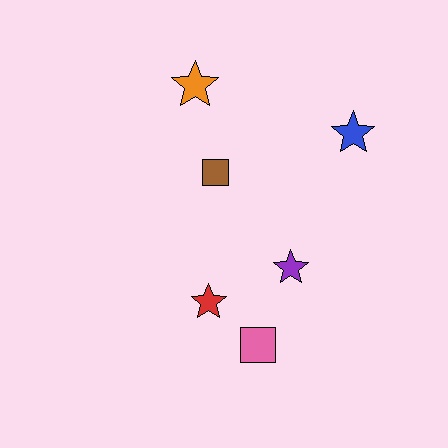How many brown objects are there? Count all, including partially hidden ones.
There is 1 brown object.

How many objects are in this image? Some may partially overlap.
There are 6 objects.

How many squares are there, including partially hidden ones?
There are 2 squares.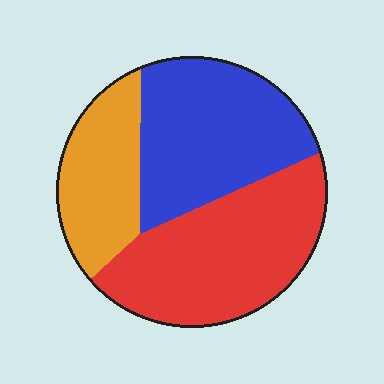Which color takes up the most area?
Red, at roughly 40%.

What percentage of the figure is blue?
Blue covers 37% of the figure.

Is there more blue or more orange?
Blue.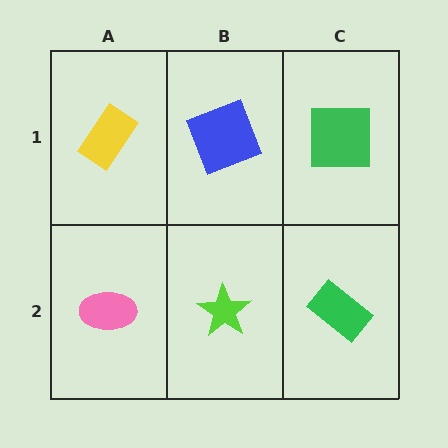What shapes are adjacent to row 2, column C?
A green square (row 1, column C), a lime star (row 2, column B).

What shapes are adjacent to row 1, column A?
A pink ellipse (row 2, column A), a blue square (row 1, column B).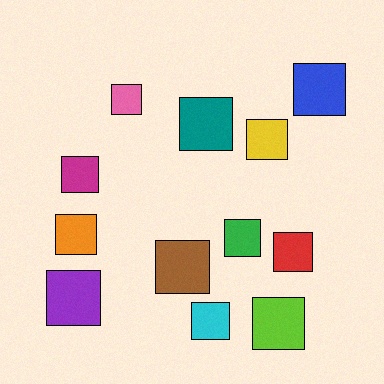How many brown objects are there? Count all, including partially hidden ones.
There is 1 brown object.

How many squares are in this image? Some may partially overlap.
There are 12 squares.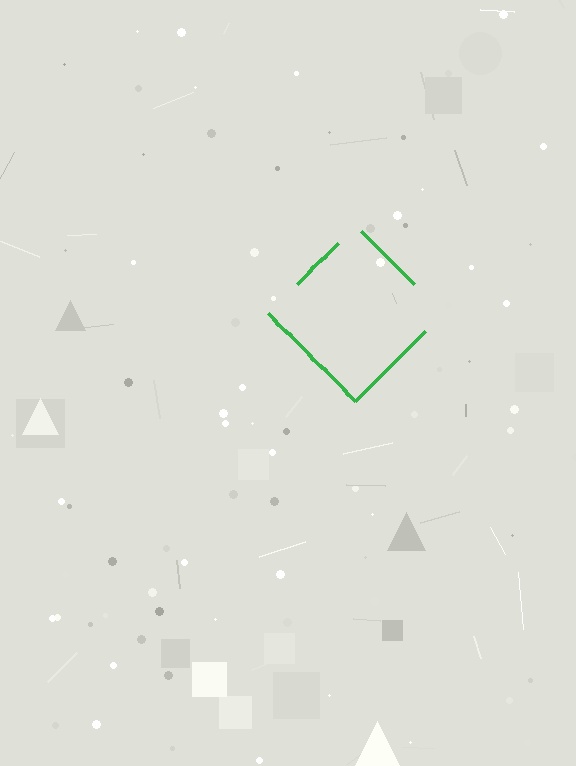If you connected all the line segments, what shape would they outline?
They would outline a diamond.